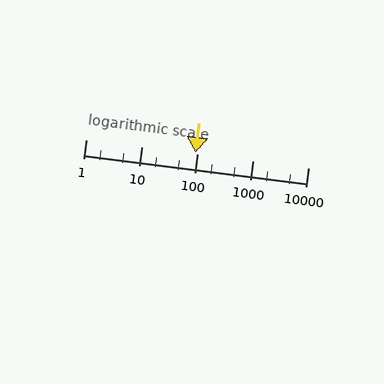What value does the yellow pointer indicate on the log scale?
The pointer indicates approximately 94.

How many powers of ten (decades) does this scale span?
The scale spans 4 decades, from 1 to 10000.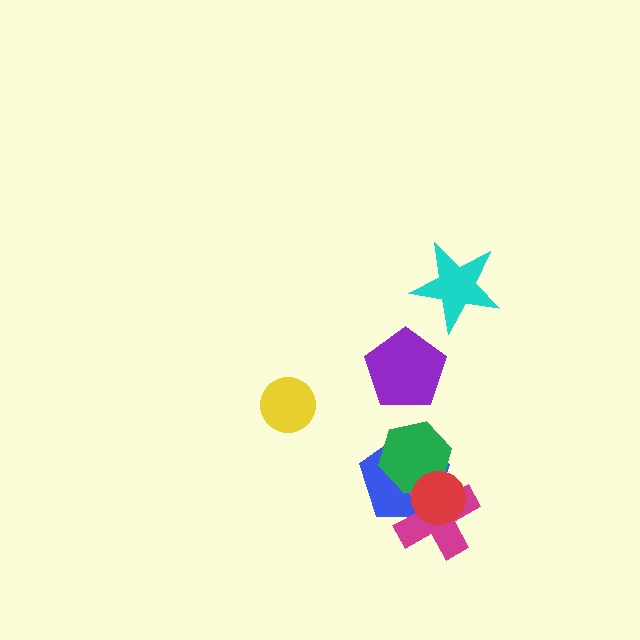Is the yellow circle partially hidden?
No, no other shape covers it.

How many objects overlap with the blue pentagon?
3 objects overlap with the blue pentagon.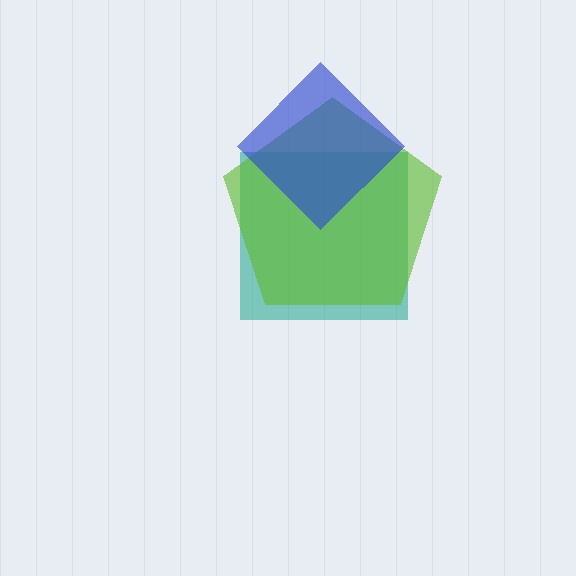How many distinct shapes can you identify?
There are 3 distinct shapes: a teal square, a lime pentagon, a blue diamond.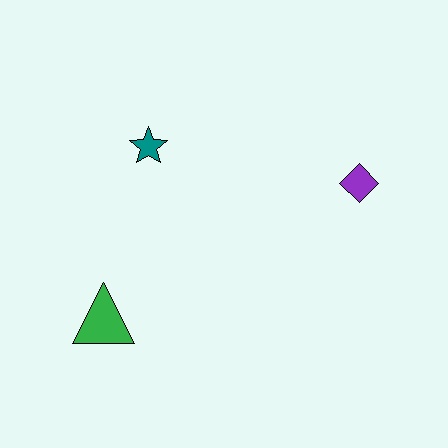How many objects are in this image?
There are 3 objects.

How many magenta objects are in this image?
There are no magenta objects.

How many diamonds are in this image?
There is 1 diamond.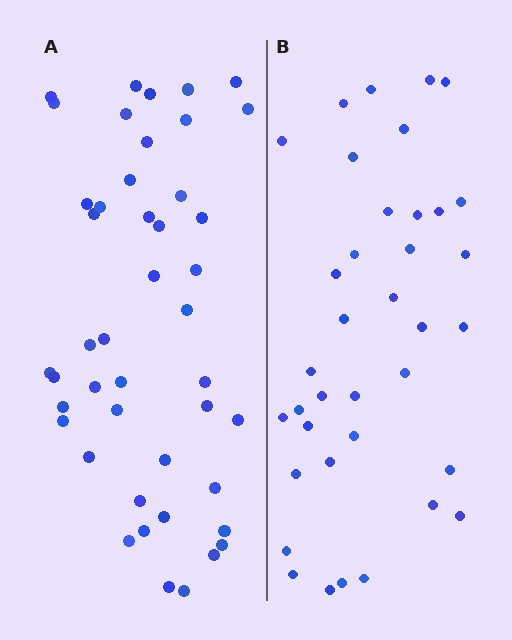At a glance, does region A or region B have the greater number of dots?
Region A (the left region) has more dots.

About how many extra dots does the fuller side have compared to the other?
Region A has roughly 8 or so more dots than region B.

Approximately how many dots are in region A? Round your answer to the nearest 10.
About 40 dots. (The exact count is 45, which rounds to 40.)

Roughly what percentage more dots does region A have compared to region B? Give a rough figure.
About 20% more.